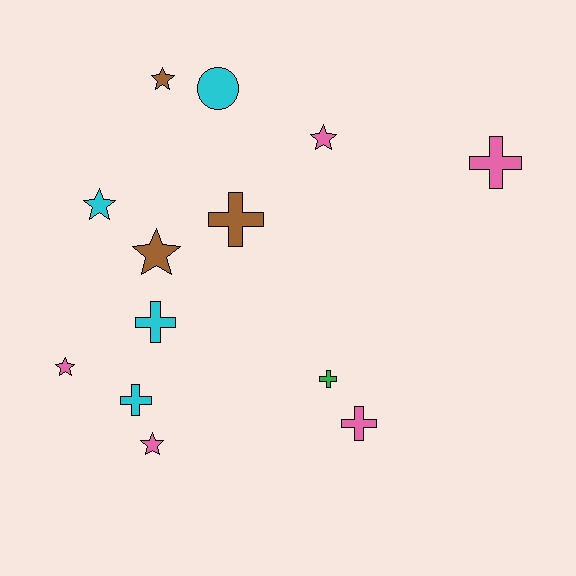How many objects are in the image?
There are 13 objects.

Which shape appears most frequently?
Cross, with 6 objects.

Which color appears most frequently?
Pink, with 5 objects.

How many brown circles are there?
There are no brown circles.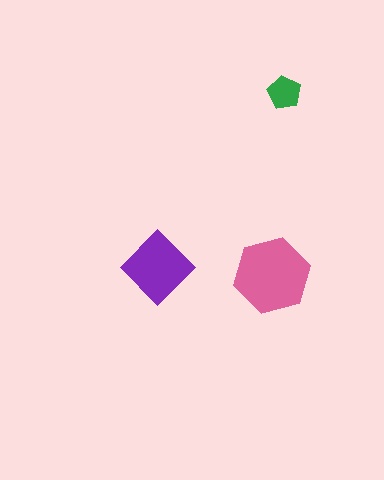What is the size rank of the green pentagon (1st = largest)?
3rd.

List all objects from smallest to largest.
The green pentagon, the purple diamond, the pink hexagon.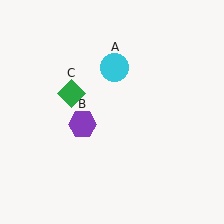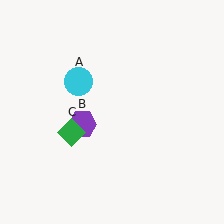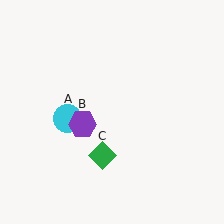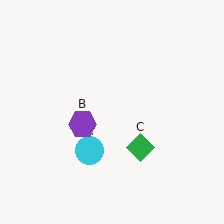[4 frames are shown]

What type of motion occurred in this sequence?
The cyan circle (object A), green diamond (object C) rotated counterclockwise around the center of the scene.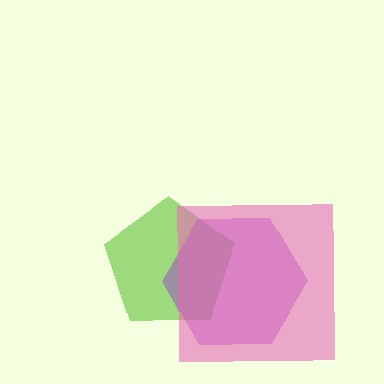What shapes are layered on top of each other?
The layered shapes are: a lime pentagon, a purple hexagon, a pink square.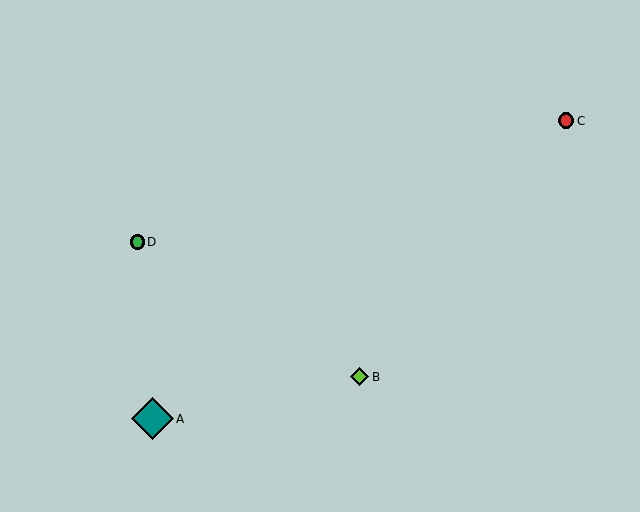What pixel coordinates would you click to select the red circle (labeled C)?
Click at (566, 121) to select the red circle C.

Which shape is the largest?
The teal diamond (labeled A) is the largest.